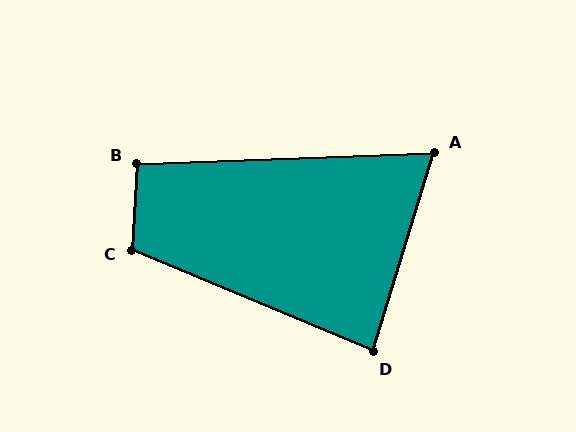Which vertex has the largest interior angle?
C, at approximately 109 degrees.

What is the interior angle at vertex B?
Approximately 96 degrees (obtuse).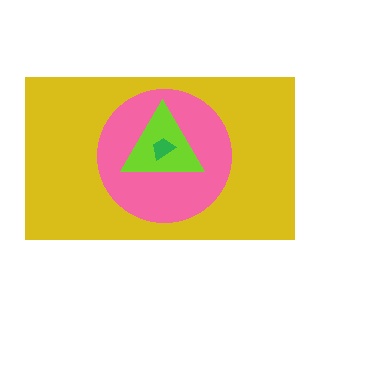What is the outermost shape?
The yellow rectangle.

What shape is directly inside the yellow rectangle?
The pink circle.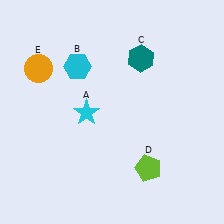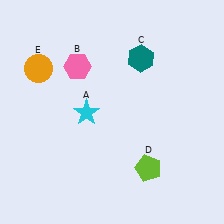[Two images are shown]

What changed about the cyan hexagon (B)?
In Image 1, B is cyan. In Image 2, it changed to pink.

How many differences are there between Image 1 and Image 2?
There is 1 difference between the two images.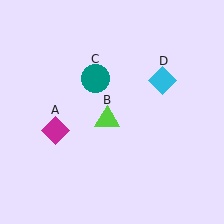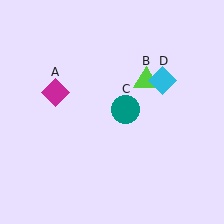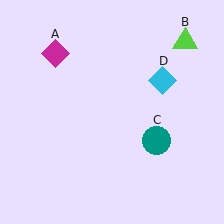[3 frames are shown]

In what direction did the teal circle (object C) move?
The teal circle (object C) moved down and to the right.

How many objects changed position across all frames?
3 objects changed position: magenta diamond (object A), lime triangle (object B), teal circle (object C).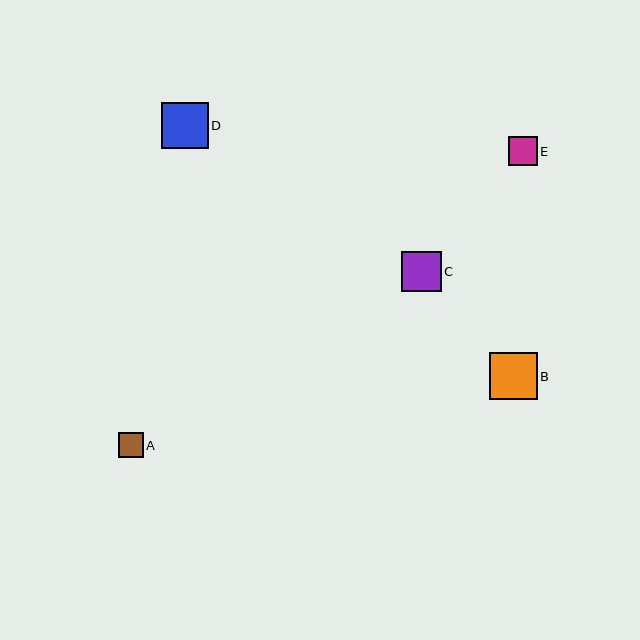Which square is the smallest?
Square A is the smallest with a size of approximately 25 pixels.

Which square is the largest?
Square B is the largest with a size of approximately 47 pixels.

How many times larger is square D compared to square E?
Square D is approximately 1.6 times the size of square E.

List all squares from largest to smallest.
From largest to smallest: B, D, C, E, A.